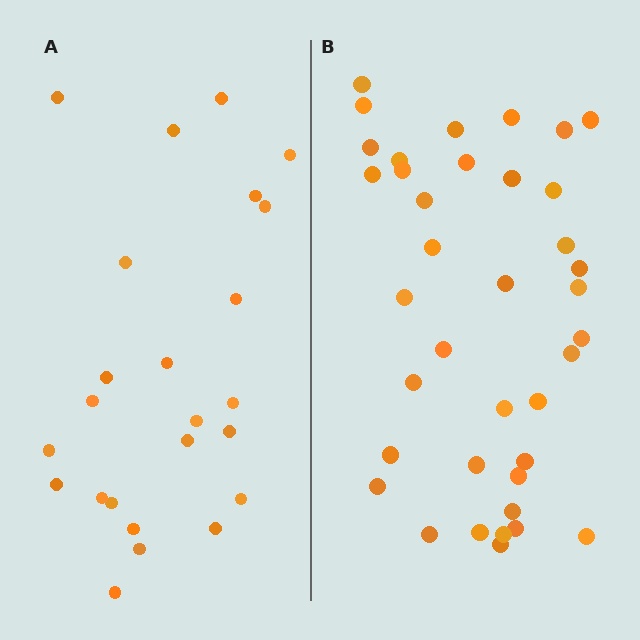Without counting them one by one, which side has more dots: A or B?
Region B (the right region) has more dots.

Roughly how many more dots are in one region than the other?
Region B has approximately 15 more dots than region A.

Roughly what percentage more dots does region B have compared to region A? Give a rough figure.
About 60% more.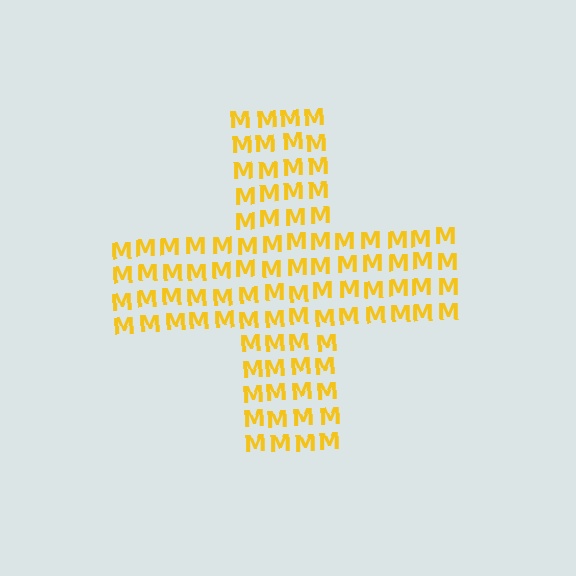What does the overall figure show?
The overall figure shows a cross.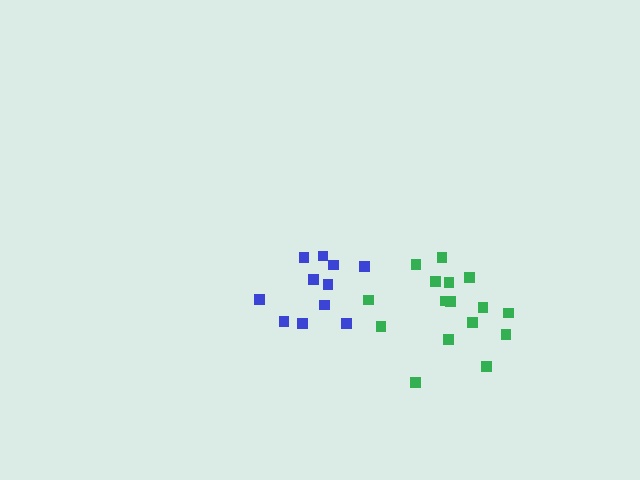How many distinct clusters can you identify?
There are 2 distinct clusters.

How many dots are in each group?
Group 1: 11 dots, Group 2: 16 dots (27 total).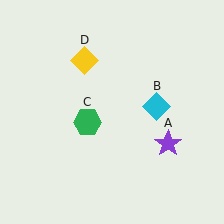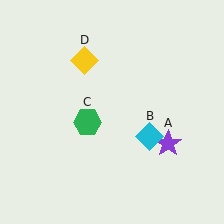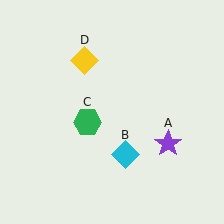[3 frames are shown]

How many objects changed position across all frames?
1 object changed position: cyan diamond (object B).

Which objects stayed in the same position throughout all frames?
Purple star (object A) and green hexagon (object C) and yellow diamond (object D) remained stationary.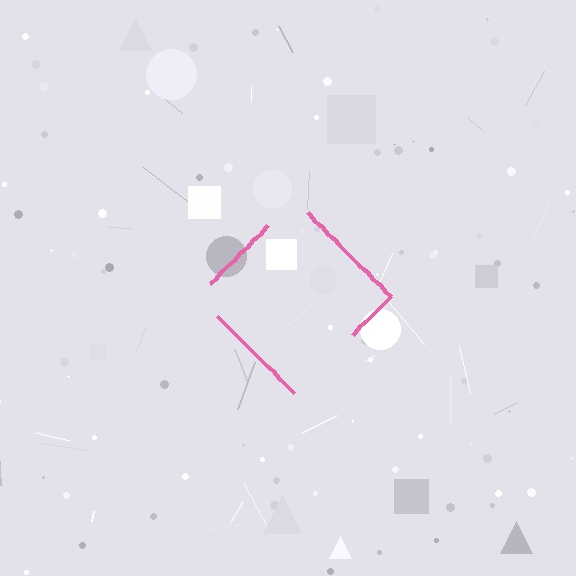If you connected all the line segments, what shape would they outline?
They would outline a diamond.